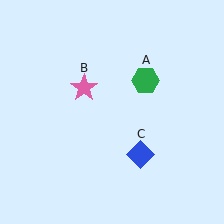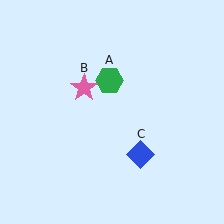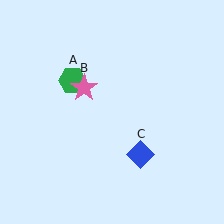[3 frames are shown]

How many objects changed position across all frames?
1 object changed position: green hexagon (object A).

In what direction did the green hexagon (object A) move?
The green hexagon (object A) moved left.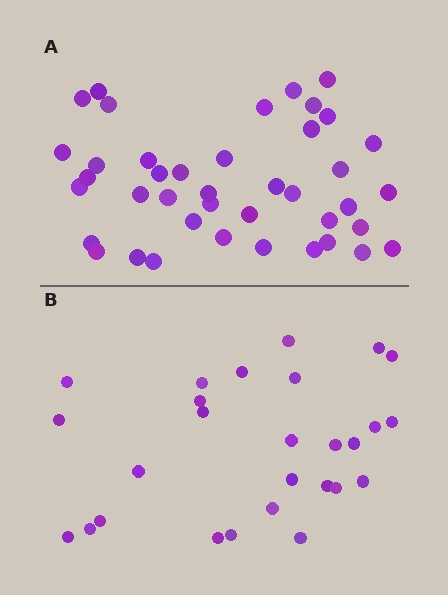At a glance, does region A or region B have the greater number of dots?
Region A (the top region) has more dots.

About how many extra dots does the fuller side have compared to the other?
Region A has approximately 15 more dots than region B.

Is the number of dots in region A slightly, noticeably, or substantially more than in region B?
Region A has substantially more. The ratio is roughly 1.5 to 1.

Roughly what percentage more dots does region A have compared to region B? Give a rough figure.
About 50% more.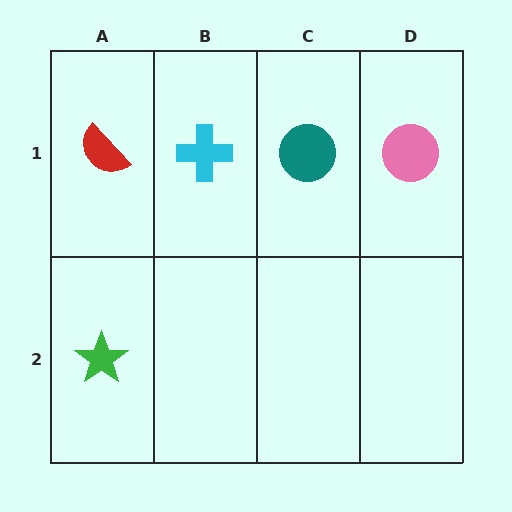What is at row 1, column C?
A teal circle.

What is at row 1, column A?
A red semicircle.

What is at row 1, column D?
A pink circle.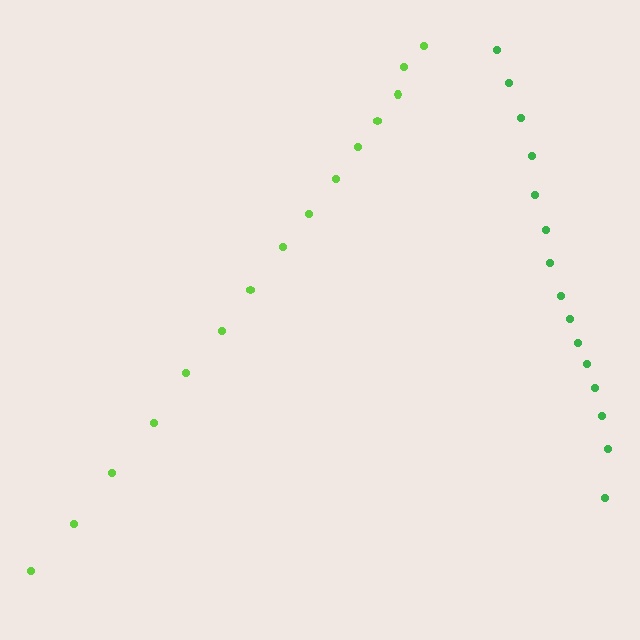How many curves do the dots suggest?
There are 2 distinct paths.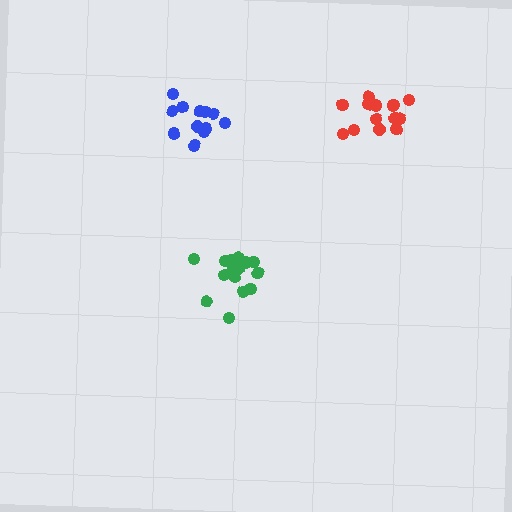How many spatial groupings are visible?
There are 3 spatial groupings.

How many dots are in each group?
Group 1: 12 dots, Group 2: 18 dots, Group 3: 14 dots (44 total).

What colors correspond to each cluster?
The clusters are colored: blue, green, red.